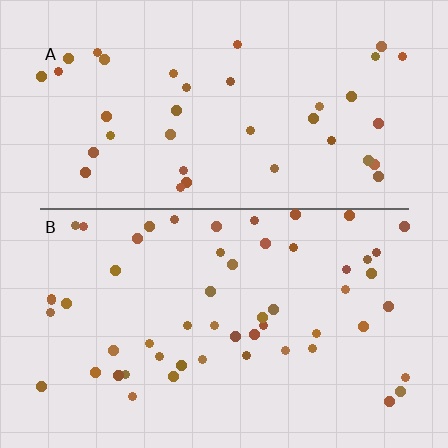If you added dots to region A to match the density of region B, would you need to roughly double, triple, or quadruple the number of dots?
Approximately double.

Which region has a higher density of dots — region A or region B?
B (the bottom).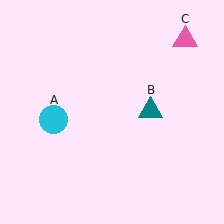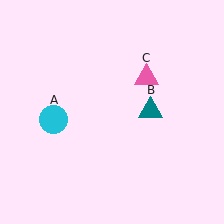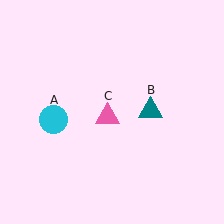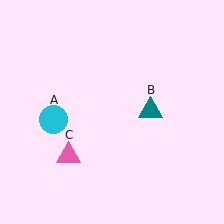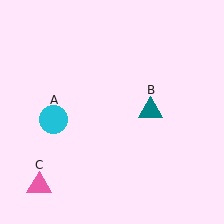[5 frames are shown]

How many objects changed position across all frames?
1 object changed position: pink triangle (object C).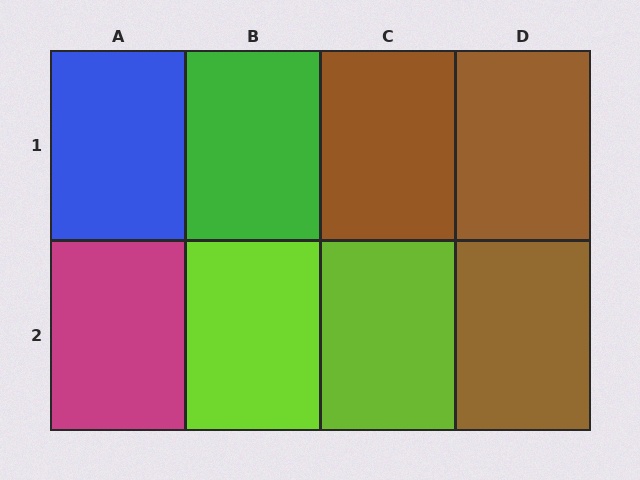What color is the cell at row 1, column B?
Green.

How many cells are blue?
1 cell is blue.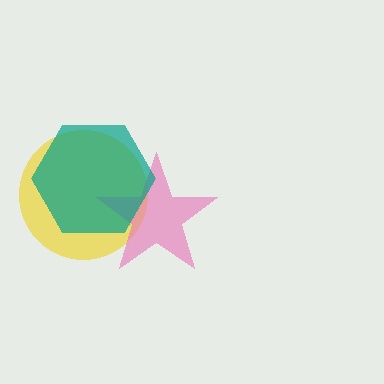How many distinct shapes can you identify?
There are 3 distinct shapes: a yellow circle, a pink star, a teal hexagon.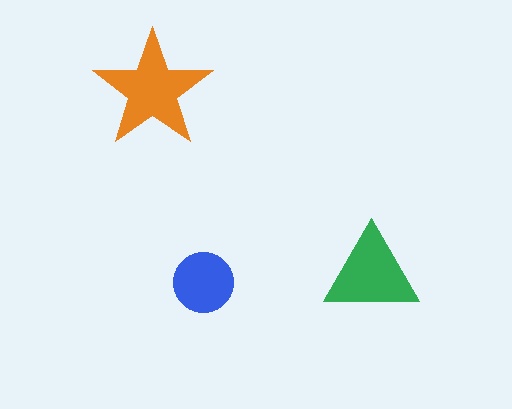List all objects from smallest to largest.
The blue circle, the green triangle, the orange star.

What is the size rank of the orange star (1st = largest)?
1st.